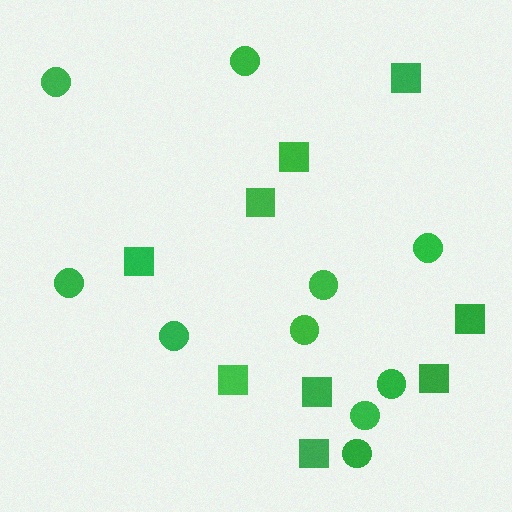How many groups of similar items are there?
There are 2 groups: one group of squares (9) and one group of circles (10).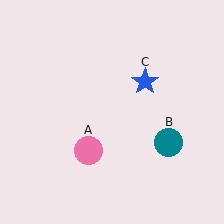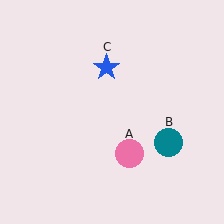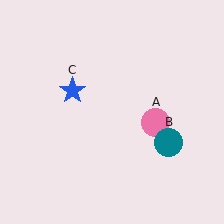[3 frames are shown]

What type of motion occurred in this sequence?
The pink circle (object A), blue star (object C) rotated counterclockwise around the center of the scene.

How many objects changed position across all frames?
2 objects changed position: pink circle (object A), blue star (object C).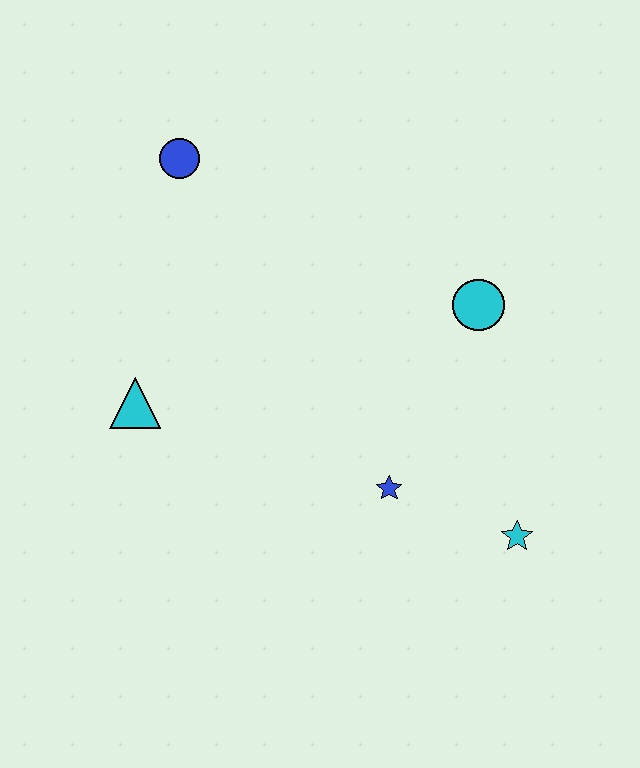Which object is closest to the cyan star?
The blue star is closest to the cyan star.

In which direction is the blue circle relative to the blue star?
The blue circle is above the blue star.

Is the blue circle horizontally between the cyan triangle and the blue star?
Yes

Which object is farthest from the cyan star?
The blue circle is farthest from the cyan star.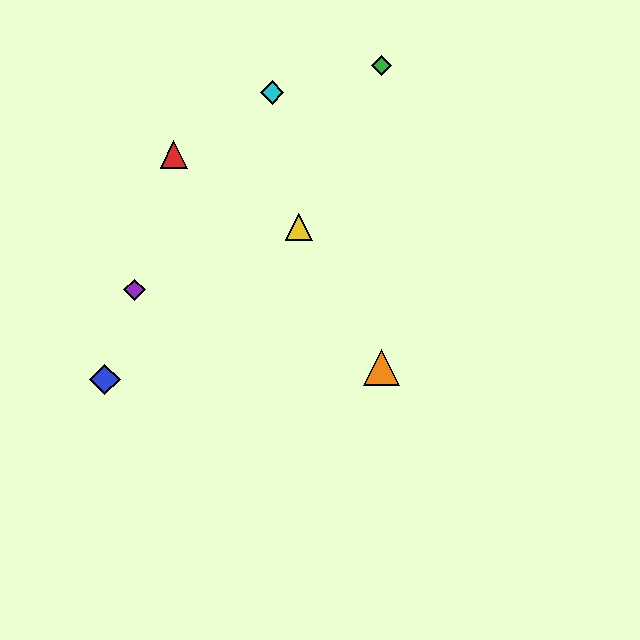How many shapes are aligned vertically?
2 shapes (the green diamond, the orange triangle) are aligned vertically.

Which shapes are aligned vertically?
The green diamond, the orange triangle are aligned vertically.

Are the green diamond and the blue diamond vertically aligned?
No, the green diamond is at x≈382 and the blue diamond is at x≈105.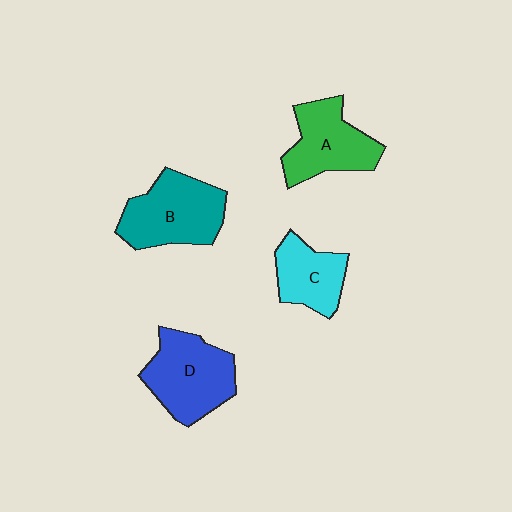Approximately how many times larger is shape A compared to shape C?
Approximately 1.3 times.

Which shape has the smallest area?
Shape C (cyan).